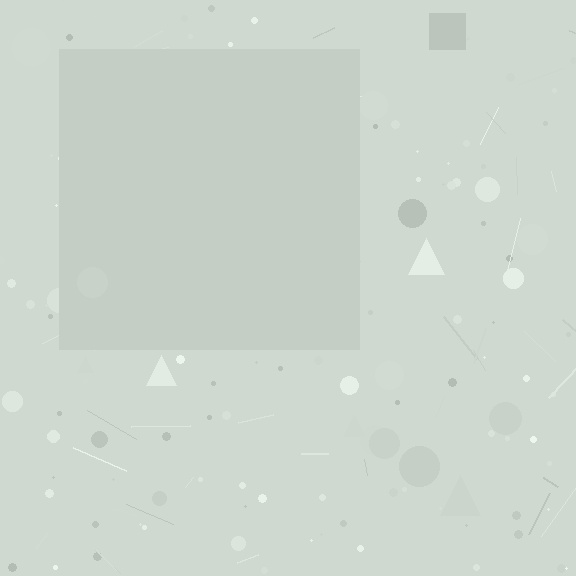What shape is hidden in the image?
A square is hidden in the image.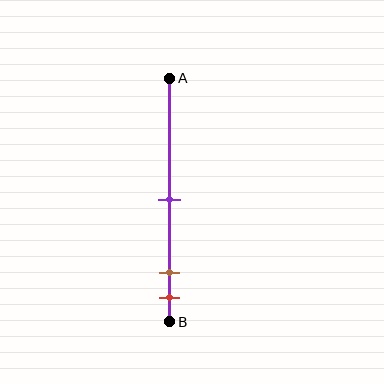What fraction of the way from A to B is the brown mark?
The brown mark is approximately 80% (0.8) of the way from A to B.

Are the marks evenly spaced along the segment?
No, the marks are not evenly spaced.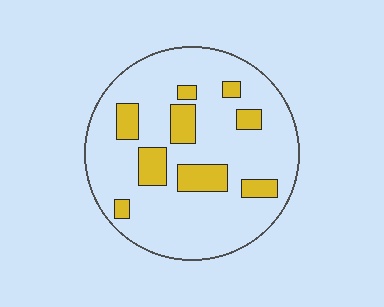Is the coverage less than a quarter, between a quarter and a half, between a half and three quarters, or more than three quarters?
Less than a quarter.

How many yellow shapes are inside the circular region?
9.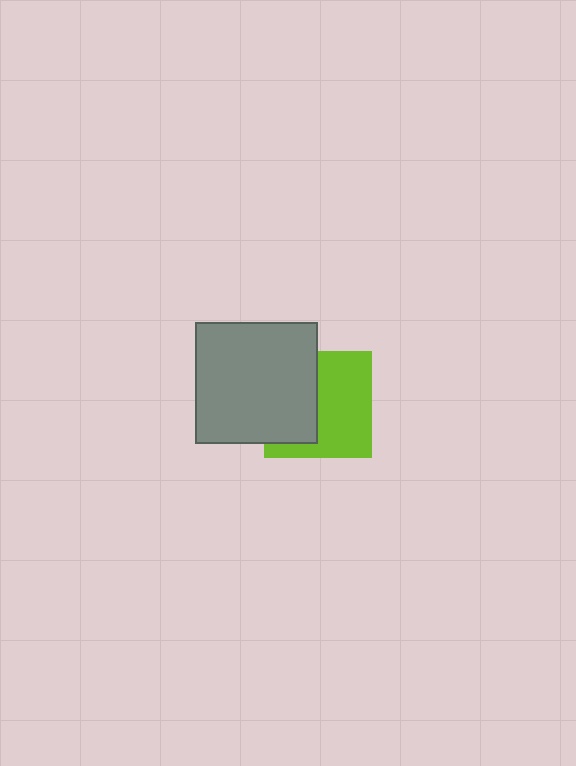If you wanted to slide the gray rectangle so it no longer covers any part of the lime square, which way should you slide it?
Slide it left — that is the most direct way to separate the two shapes.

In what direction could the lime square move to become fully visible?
The lime square could move right. That would shift it out from behind the gray rectangle entirely.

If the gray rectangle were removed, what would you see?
You would see the complete lime square.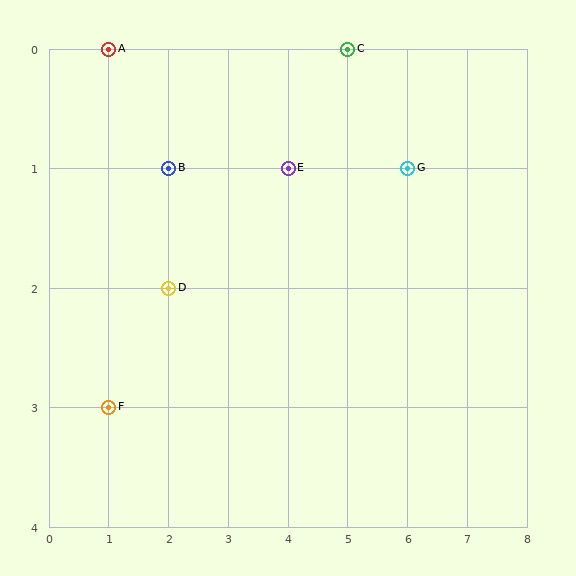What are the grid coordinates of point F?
Point F is at grid coordinates (1, 3).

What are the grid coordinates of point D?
Point D is at grid coordinates (2, 2).